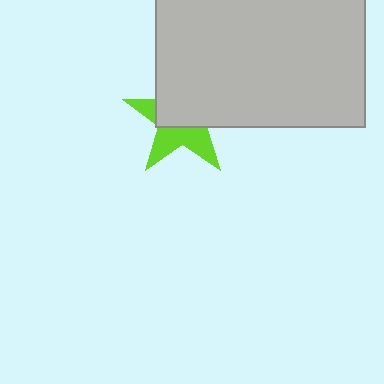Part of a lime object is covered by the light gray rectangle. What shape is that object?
It is a star.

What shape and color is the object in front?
The object in front is a light gray rectangle.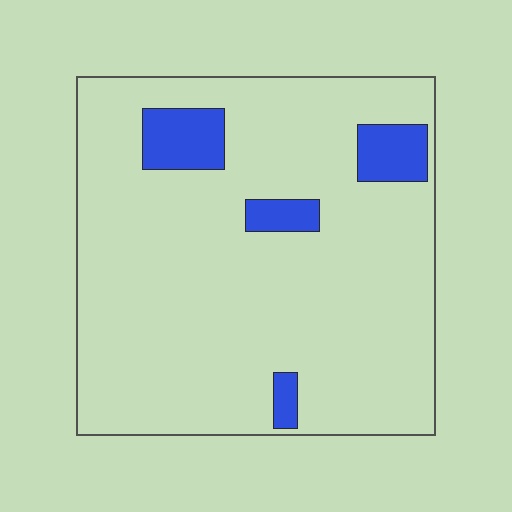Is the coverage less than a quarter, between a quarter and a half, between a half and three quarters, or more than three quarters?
Less than a quarter.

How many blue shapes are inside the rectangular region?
4.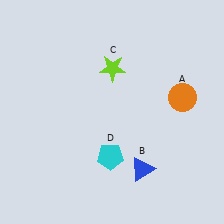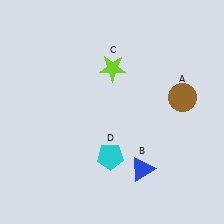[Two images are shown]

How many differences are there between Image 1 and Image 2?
There is 1 difference between the two images.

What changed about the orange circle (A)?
In Image 1, A is orange. In Image 2, it changed to brown.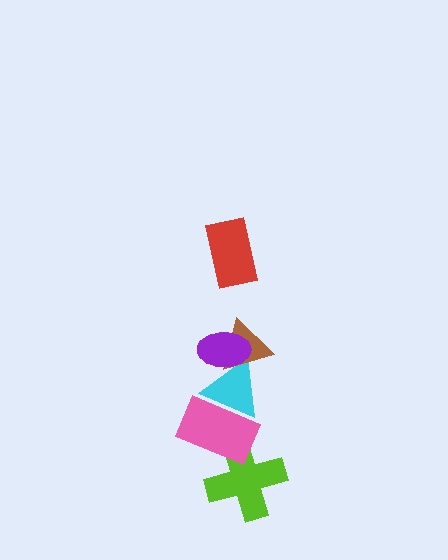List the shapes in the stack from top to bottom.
From top to bottom: the red rectangle, the purple ellipse, the brown triangle, the cyan triangle, the pink rectangle, the lime cross.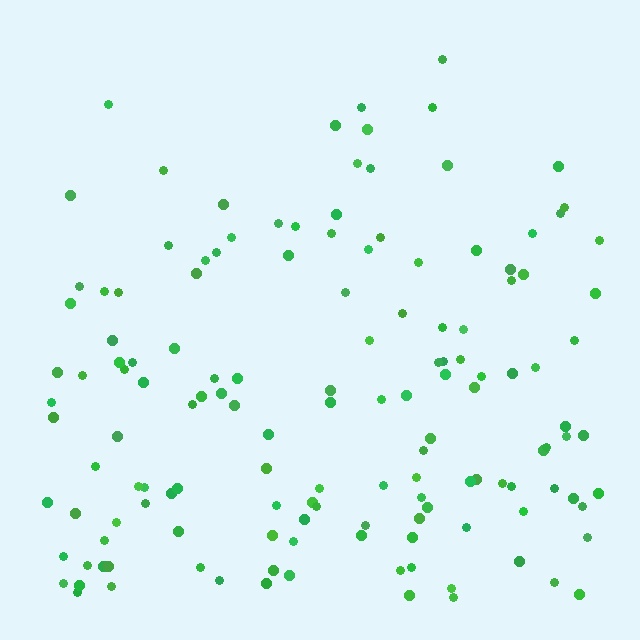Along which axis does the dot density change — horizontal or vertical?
Vertical.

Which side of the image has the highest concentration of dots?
The bottom.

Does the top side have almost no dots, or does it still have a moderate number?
Still a moderate number, just noticeably fewer than the bottom.